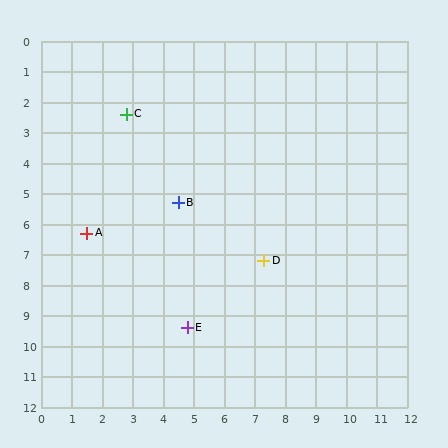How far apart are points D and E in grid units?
Points D and E are about 3.3 grid units apart.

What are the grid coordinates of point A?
Point A is at approximately (1.5, 6.3).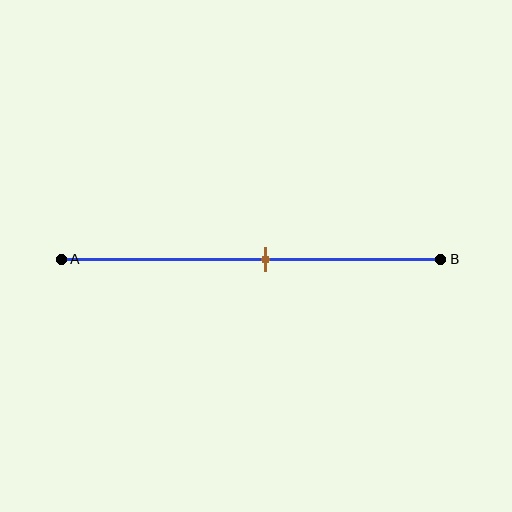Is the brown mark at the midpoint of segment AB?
No, the mark is at about 55% from A, not at the 50% midpoint.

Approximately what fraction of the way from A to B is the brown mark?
The brown mark is approximately 55% of the way from A to B.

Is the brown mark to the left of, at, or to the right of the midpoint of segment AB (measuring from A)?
The brown mark is to the right of the midpoint of segment AB.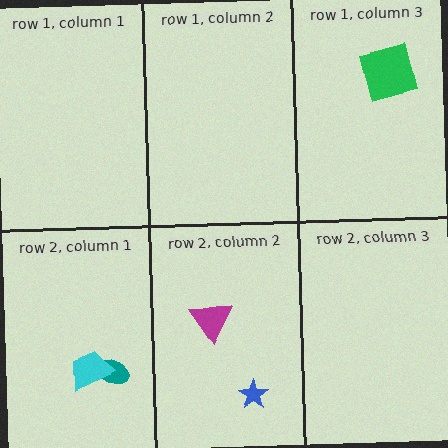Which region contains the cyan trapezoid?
The row 2, column 1 region.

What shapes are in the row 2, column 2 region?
The blue star, the magenta triangle.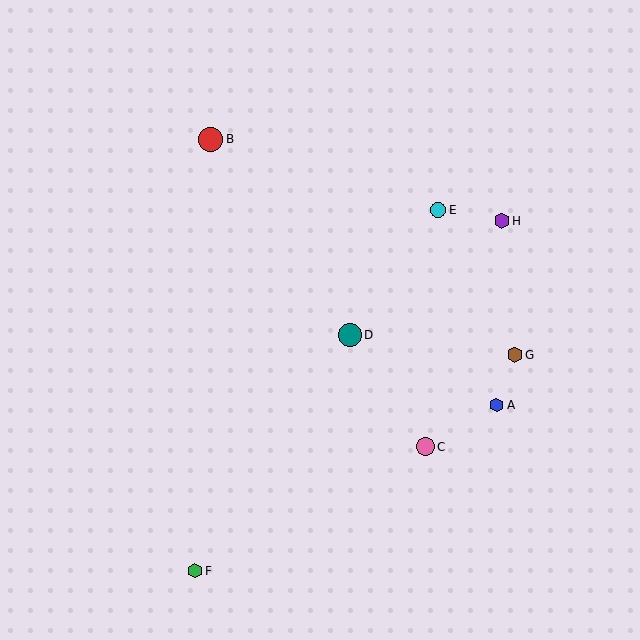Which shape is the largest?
The red circle (labeled B) is the largest.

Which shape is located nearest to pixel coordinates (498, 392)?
The blue hexagon (labeled A) at (497, 405) is nearest to that location.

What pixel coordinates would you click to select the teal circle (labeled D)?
Click at (350, 335) to select the teal circle D.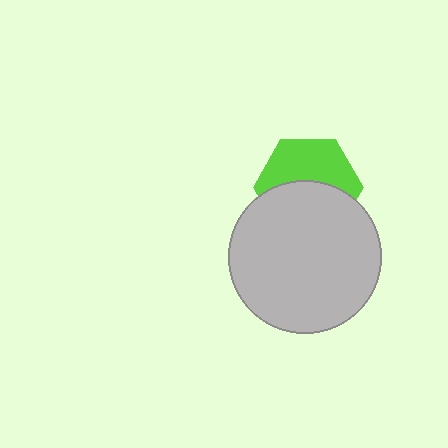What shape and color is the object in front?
The object in front is a light gray circle.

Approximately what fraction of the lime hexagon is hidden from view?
Roughly 51% of the lime hexagon is hidden behind the light gray circle.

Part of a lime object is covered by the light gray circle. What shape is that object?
It is a hexagon.